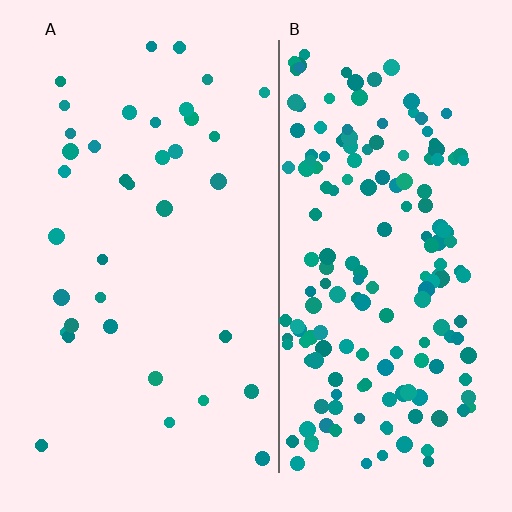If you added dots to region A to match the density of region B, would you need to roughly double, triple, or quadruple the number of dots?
Approximately quadruple.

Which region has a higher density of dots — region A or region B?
B (the right).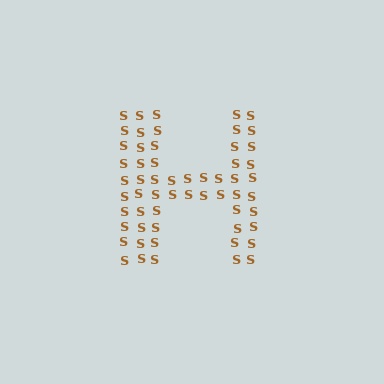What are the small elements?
The small elements are letter S's.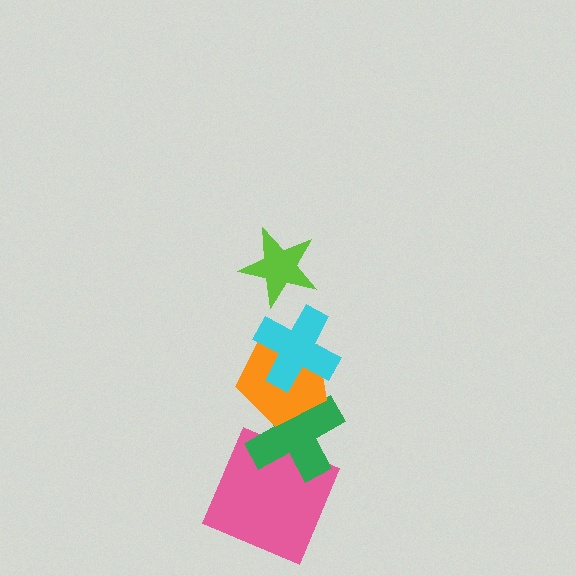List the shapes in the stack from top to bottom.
From top to bottom: the lime star, the cyan cross, the orange pentagon, the green cross, the pink square.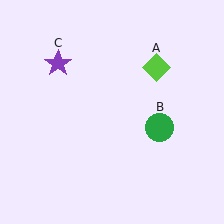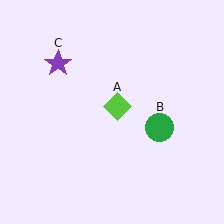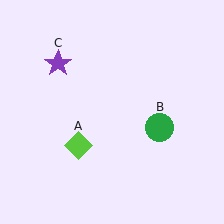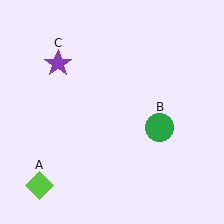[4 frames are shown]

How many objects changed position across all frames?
1 object changed position: lime diamond (object A).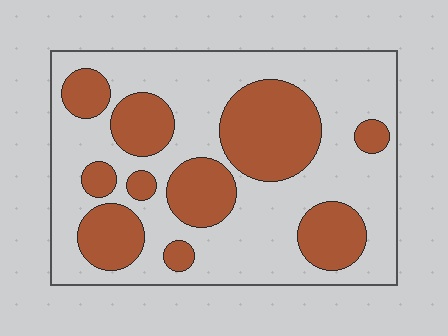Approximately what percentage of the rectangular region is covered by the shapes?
Approximately 35%.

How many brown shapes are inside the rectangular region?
10.